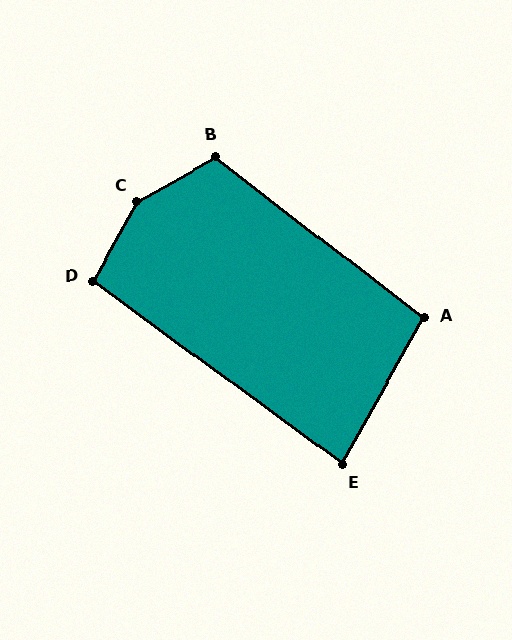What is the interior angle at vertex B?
Approximately 113 degrees (obtuse).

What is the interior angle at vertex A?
Approximately 99 degrees (obtuse).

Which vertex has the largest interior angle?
C, at approximately 149 degrees.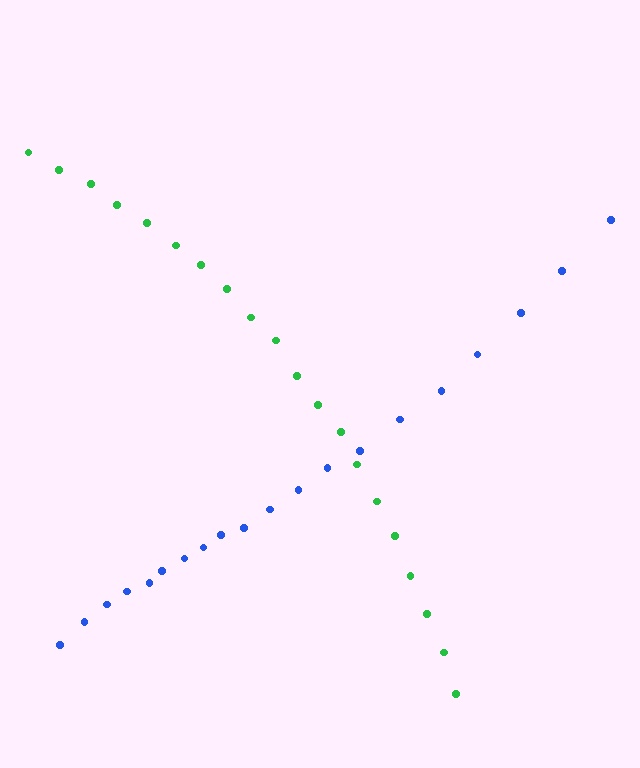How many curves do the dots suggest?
There are 2 distinct paths.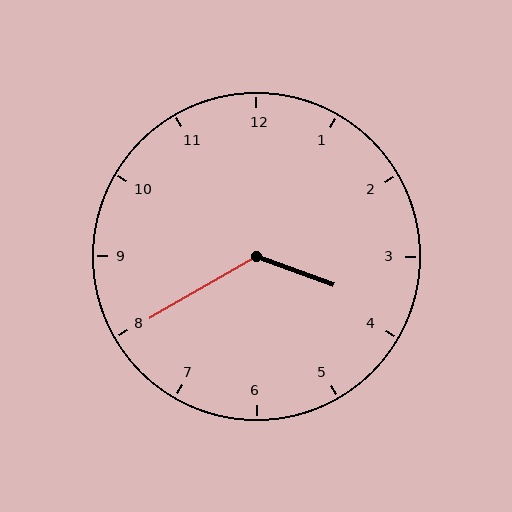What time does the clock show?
3:40.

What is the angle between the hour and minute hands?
Approximately 130 degrees.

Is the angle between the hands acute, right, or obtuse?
It is obtuse.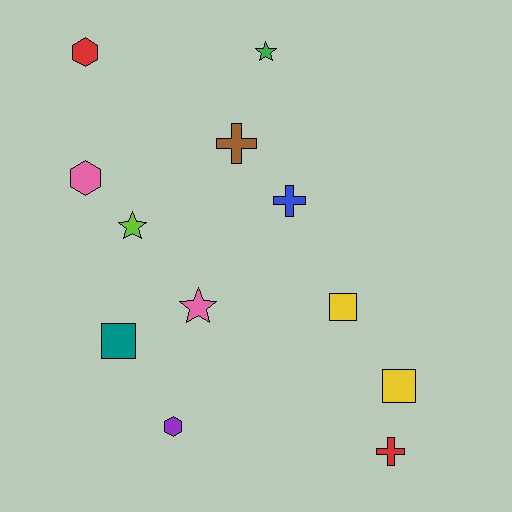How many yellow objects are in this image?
There are 2 yellow objects.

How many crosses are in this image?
There are 3 crosses.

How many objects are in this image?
There are 12 objects.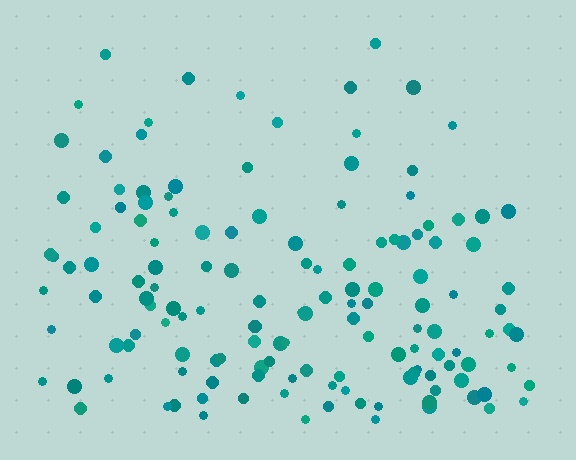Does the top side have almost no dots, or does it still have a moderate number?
Still a moderate number, just noticeably fewer than the bottom.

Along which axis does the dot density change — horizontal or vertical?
Vertical.